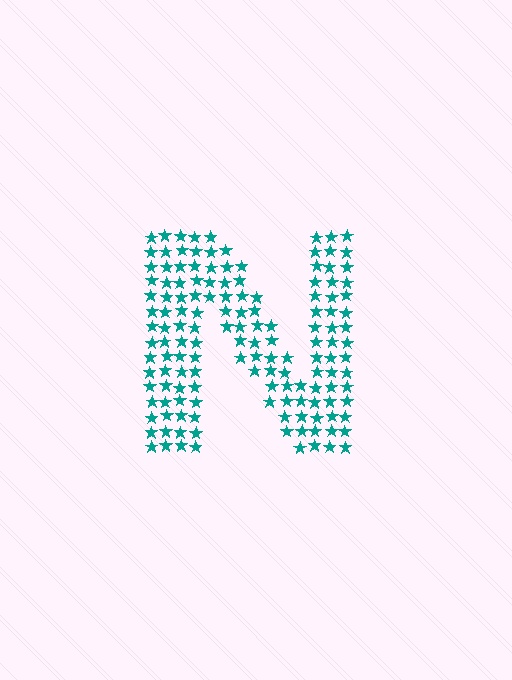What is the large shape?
The large shape is the letter N.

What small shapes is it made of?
It is made of small stars.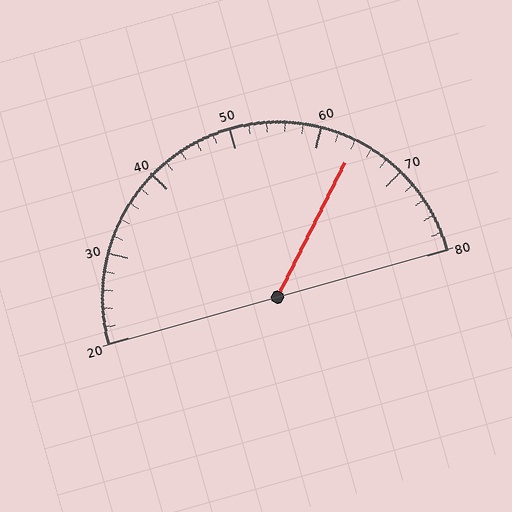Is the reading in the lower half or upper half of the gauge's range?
The reading is in the upper half of the range (20 to 80).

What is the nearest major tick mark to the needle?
The nearest major tick mark is 60.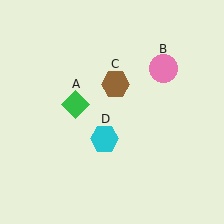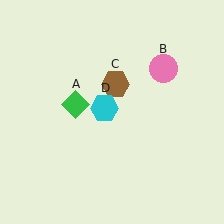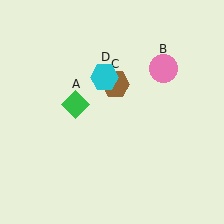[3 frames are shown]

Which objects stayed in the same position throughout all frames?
Green diamond (object A) and pink circle (object B) and brown hexagon (object C) remained stationary.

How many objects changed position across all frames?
1 object changed position: cyan hexagon (object D).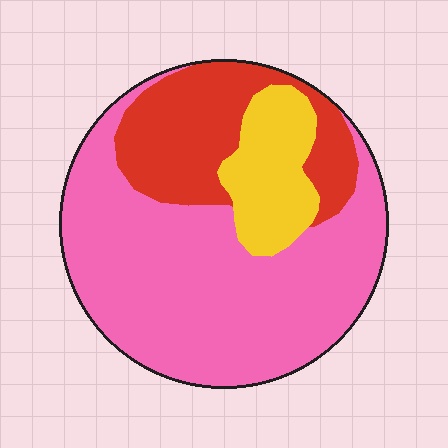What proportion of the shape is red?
Red covers 24% of the shape.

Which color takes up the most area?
Pink, at roughly 60%.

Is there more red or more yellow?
Red.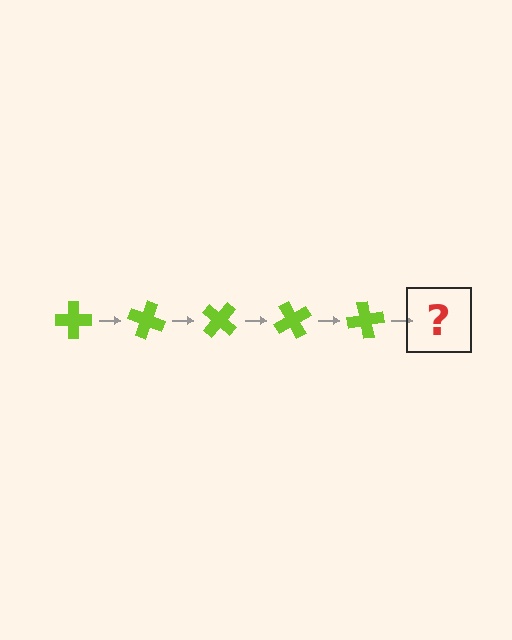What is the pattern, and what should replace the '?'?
The pattern is that the cross rotates 20 degrees each step. The '?' should be a lime cross rotated 100 degrees.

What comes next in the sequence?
The next element should be a lime cross rotated 100 degrees.